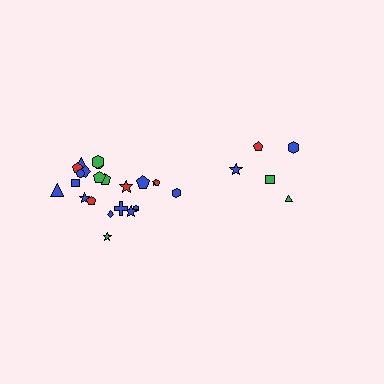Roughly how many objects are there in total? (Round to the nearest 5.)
Roughly 25 objects in total.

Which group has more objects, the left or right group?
The left group.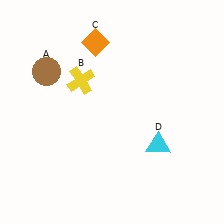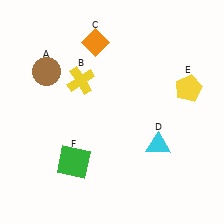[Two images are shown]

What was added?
A yellow pentagon (E), a green square (F) were added in Image 2.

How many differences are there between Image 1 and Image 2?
There are 2 differences between the two images.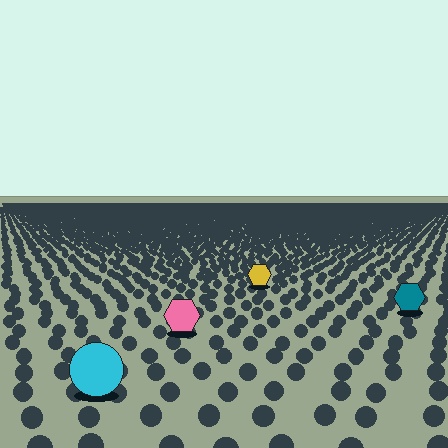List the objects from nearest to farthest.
From nearest to farthest: the cyan circle, the pink hexagon, the teal hexagon, the yellow hexagon.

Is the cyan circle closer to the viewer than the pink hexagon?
Yes. The cyan circle is closer — you can tell from the texture gradient: the ground texture is coarser near it.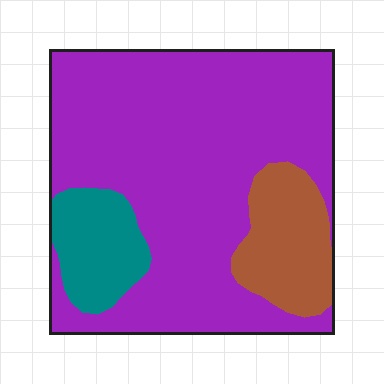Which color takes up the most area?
Purple, at roughly 75%.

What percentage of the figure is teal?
Teal covers 12% of the figure.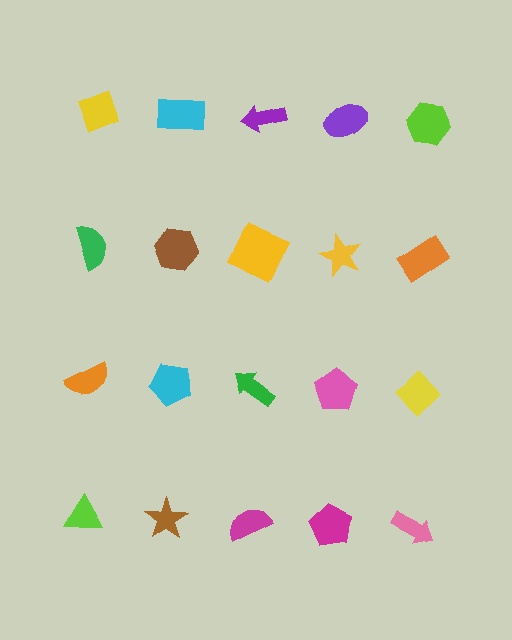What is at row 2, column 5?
An orange rectangle.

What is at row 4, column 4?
A magenta pentagon.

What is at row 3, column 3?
A green arrow.